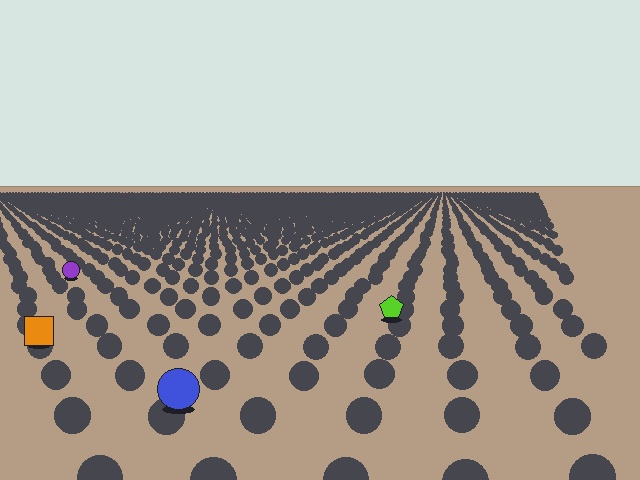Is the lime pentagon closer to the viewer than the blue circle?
No. The blue circle is closer — you can tell from the texture gradient: the ground texture is coarser near it.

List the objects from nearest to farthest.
From nearest to farthest: the blue circle, the orange square, the lime pentagon, the purple circle.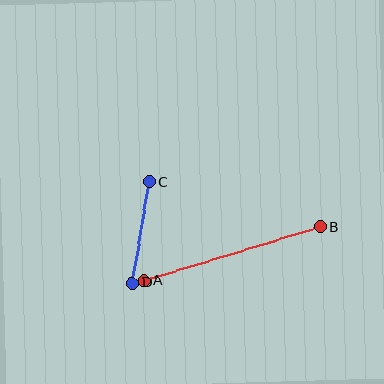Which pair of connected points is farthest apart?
Points A and B are farthest apart.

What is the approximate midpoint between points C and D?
The midpoint is at approximately (141, 232) pixels.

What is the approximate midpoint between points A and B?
The midpoint is at approximately (232, 254) pixels.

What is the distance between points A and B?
The distance is approximately 185 pixels.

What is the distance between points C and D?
The distance is approximately 103 pixels.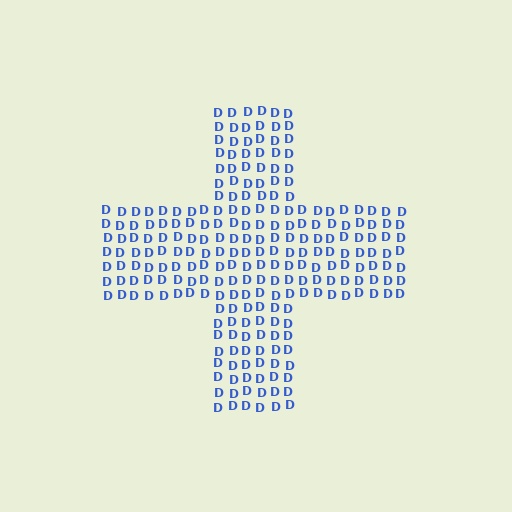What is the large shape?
The large shape is a cross.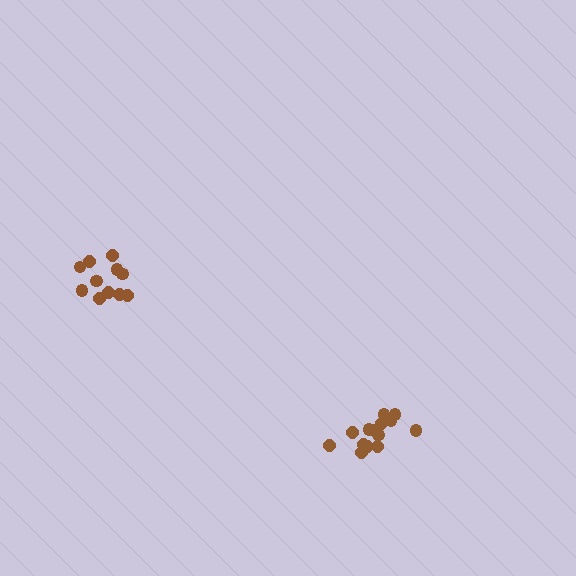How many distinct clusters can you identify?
There are 2 distinct clusters.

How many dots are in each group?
Group 1: 11 dots, Group 2: 14 dots (25 total).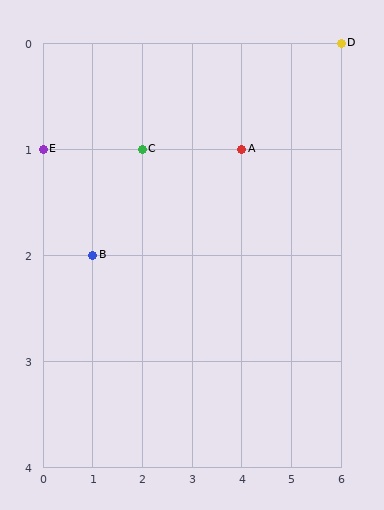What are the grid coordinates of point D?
Point D is at grid coordinates (6, 0).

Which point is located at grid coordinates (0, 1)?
Point E is at (0, 1).